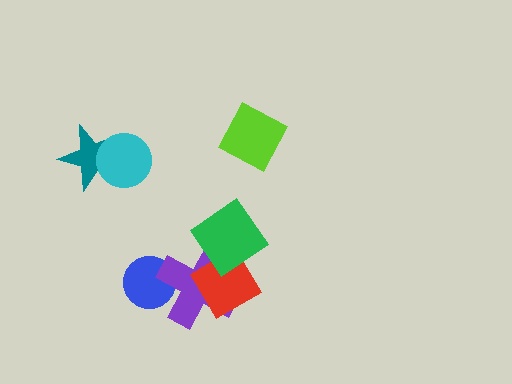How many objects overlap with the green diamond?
2 objects overlap with the green diamond.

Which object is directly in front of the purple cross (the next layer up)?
The red diamond is directly in front of the purple cross.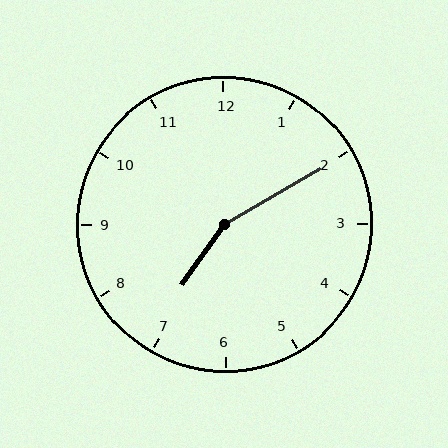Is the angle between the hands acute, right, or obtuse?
It is obtuse.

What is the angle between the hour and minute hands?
Approximately 155 degrees.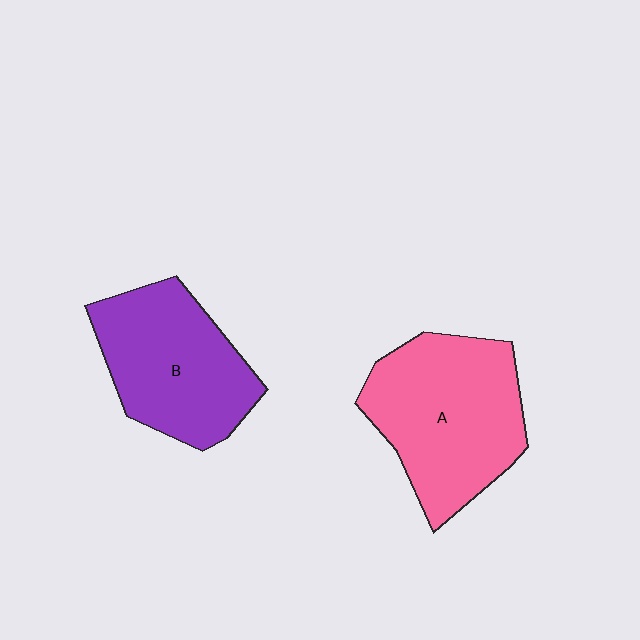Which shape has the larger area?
Shape A (pink).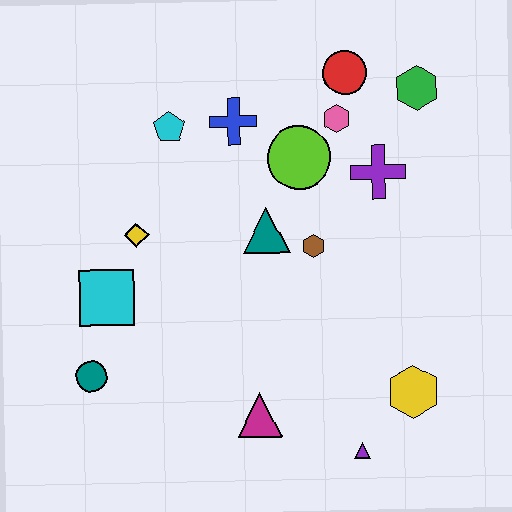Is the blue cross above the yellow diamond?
Yes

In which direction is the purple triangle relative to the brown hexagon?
The purple triangle is below the brown hexagon.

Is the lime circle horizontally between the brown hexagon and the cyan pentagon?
Yes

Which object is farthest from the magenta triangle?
The green hexagon is farthest from the magenta triangle.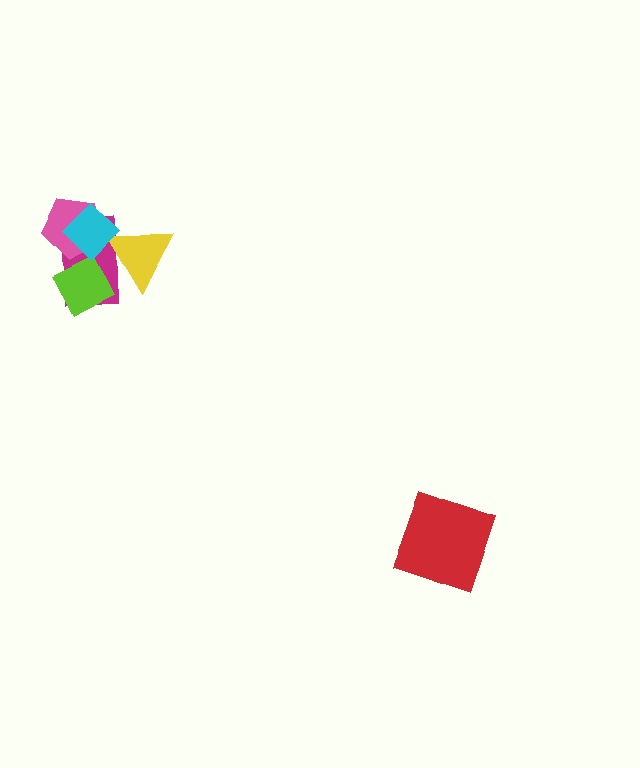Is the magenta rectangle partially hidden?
Yes, it is partially covered by another shape.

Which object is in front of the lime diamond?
The cyan diamond is in front of the lime diamond.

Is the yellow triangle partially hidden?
Yes, it is partially covered by another shape.